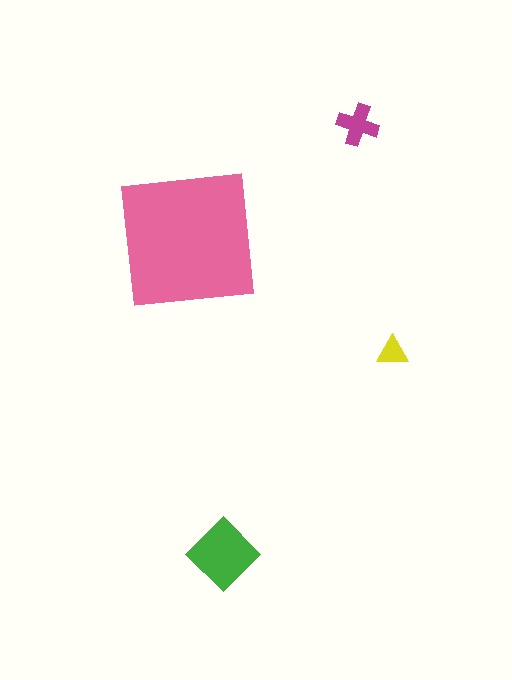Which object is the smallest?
The yellow triangle.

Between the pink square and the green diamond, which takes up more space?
The pink square.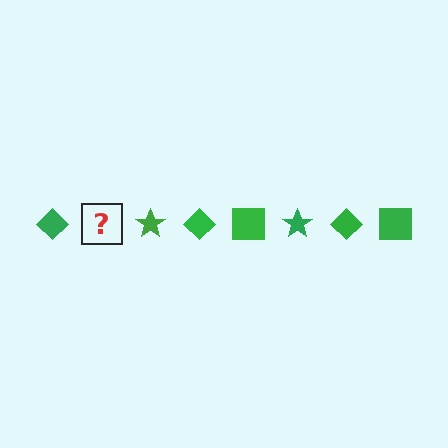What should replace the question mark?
The question mark should be replaced with a green square.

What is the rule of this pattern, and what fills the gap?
The rule is that the pattern cycles through diamond, square, star shapes in green. The gap should be filled with a green square.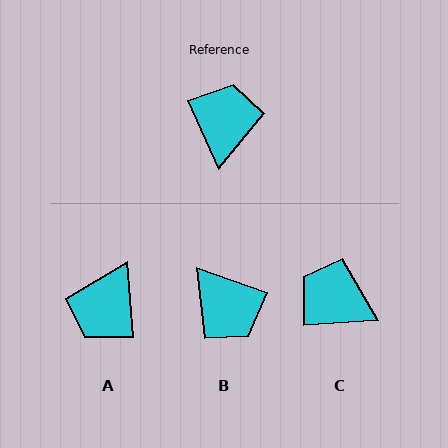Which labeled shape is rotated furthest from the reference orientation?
A, about 160 degrees away.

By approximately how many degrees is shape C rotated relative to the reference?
Approximately 70 degrees counter-clockwise.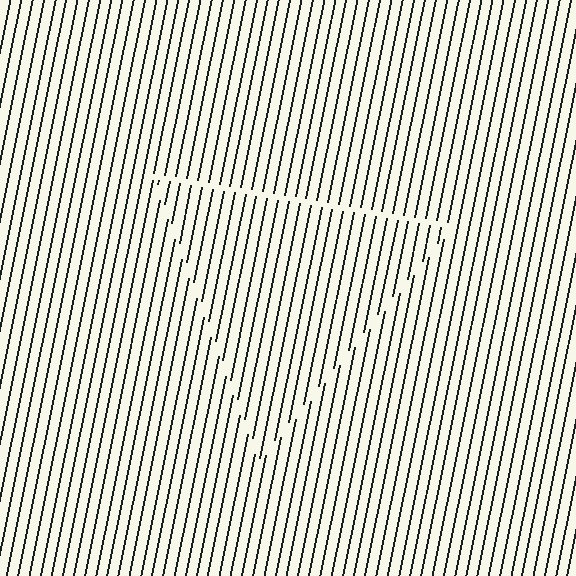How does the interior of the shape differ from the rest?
The interior of the shape contains the same grating, shifted by half a period — the contour is defined by the phase discontinuity where line-ends from the inner and outer gratings abut.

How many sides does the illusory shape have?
3 sides — the line-ends trace a triangle.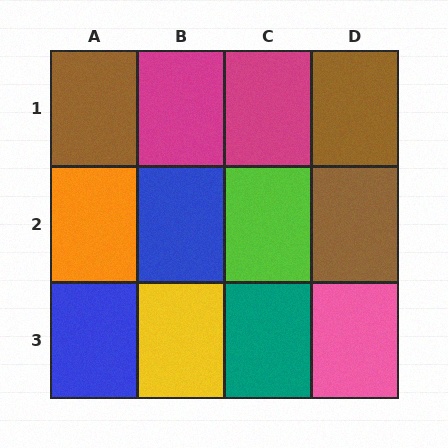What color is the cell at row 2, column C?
Lime.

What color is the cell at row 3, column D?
Pink.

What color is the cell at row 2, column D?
Brown.